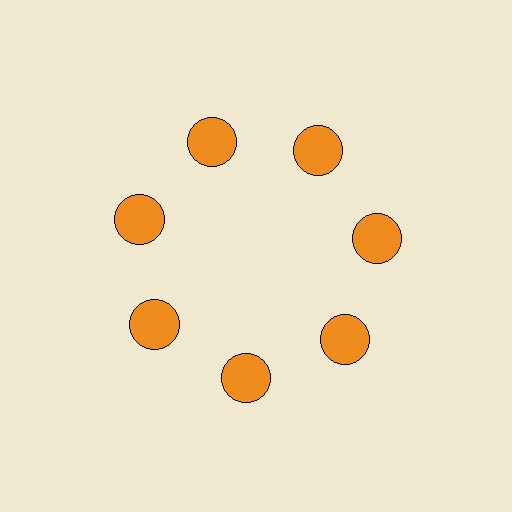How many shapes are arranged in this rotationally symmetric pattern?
There are 7 shapes, arranged in 7 groups of 1.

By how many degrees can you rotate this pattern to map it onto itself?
The pattern maps onto itself every 51 degrees of rotation.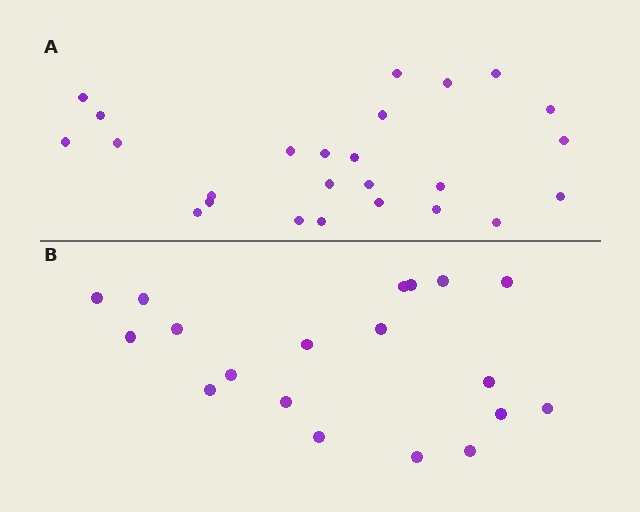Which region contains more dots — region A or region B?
Region A (the top region) has more dots.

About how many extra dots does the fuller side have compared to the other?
Region A has about 6 more dots than region B.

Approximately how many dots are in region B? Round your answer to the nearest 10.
About 20 dots. (The exact count is 19, which rounds to 20.)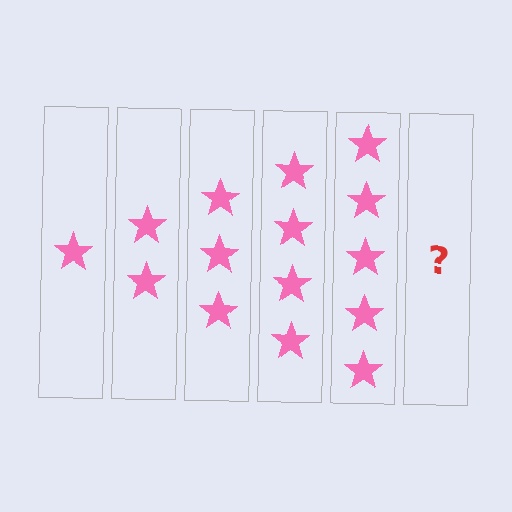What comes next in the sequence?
The next element should be 6 stars.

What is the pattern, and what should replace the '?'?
The pattern is that each step adds one more star. The '?' should be 6 stars.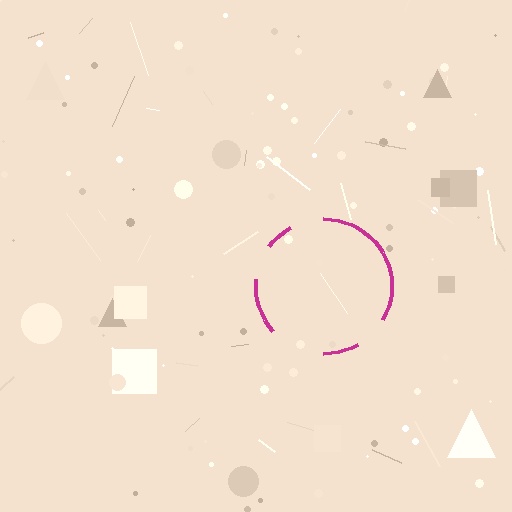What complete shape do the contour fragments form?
The contour fragments form a circle.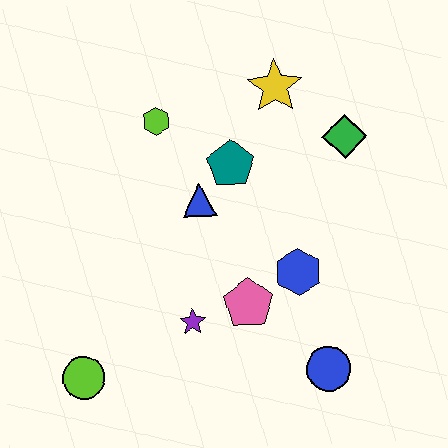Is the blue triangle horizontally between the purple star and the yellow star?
Yes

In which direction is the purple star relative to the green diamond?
The purple star is below the green diamond.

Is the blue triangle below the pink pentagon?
No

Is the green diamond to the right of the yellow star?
Yes